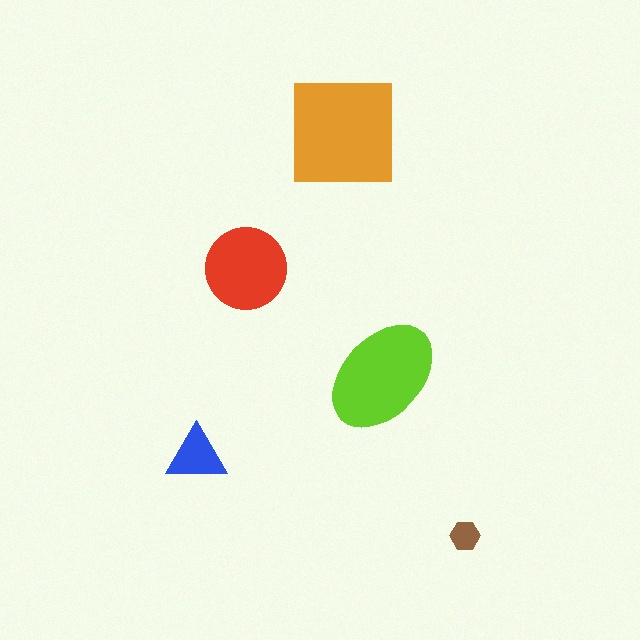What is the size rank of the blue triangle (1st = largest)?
4th.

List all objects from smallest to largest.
The brown hexagon, the blue triangle, the red circle, the lime ellipse, the orange square.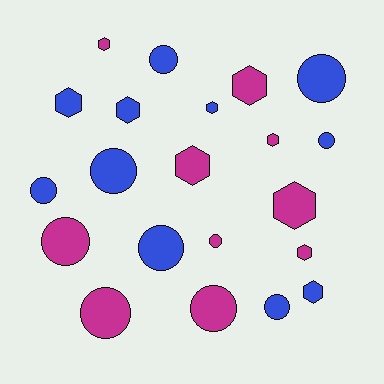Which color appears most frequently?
Blue, with 11 objects.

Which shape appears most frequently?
Circle, with 11 objects.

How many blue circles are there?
There are 7 blue circles.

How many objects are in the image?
There are 21 objects.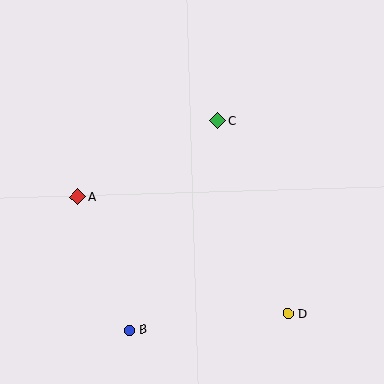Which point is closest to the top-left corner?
Point A is closest to the top-left corner.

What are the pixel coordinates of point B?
Point B is at (129, 330).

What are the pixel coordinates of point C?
Point C is at (218, 121).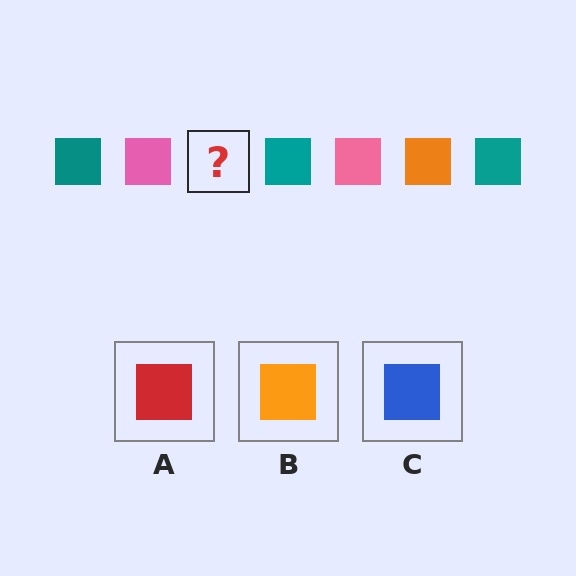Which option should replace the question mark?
Option B.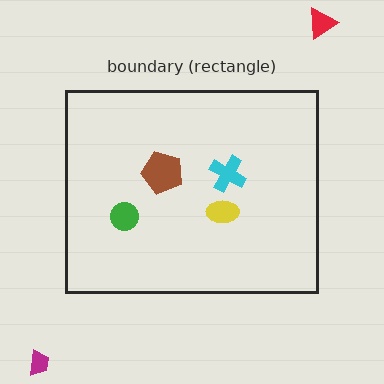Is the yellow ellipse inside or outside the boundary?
Inside.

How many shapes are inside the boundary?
4 inside, 2 outside.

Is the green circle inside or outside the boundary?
Inside.